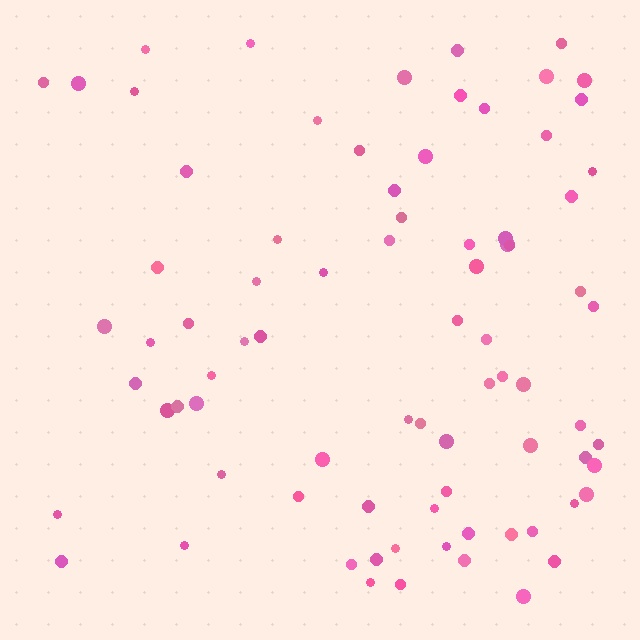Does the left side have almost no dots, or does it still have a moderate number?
Still a moderate number, just noticeably fewer than the right.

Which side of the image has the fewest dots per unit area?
The left.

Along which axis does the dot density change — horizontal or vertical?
Horizontal.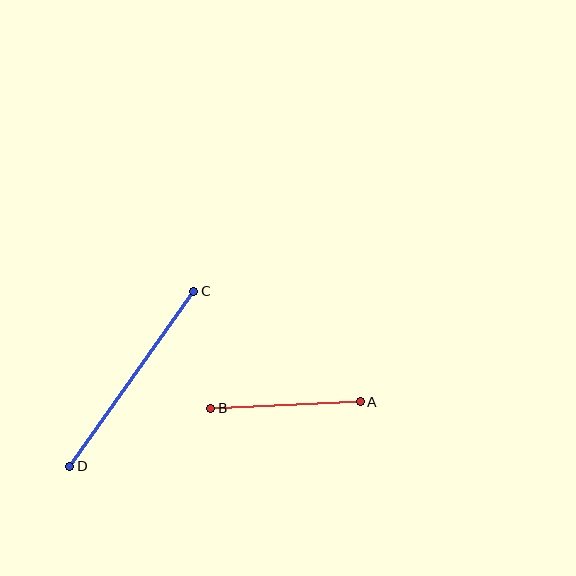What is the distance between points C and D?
The distance is approximately 215 pixels.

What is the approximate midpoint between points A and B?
The midpoint is at approximately (285, 405) pixels.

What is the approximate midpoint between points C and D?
The midpoint is at approximately (132, 379) pixels.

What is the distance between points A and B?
The distance is approximately 149 pixels.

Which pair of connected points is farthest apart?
Points C and D are farthest apart.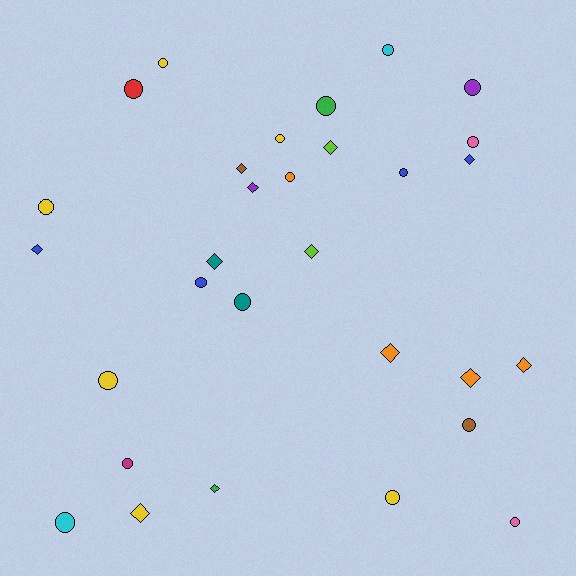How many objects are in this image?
There are 30 objects.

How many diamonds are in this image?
There are 12 diamonds.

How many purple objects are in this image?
There are 2 purple objects.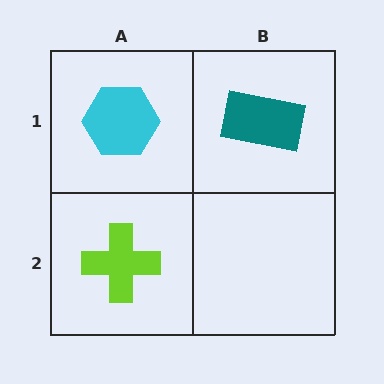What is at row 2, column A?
A lime cross.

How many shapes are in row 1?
2 shapes.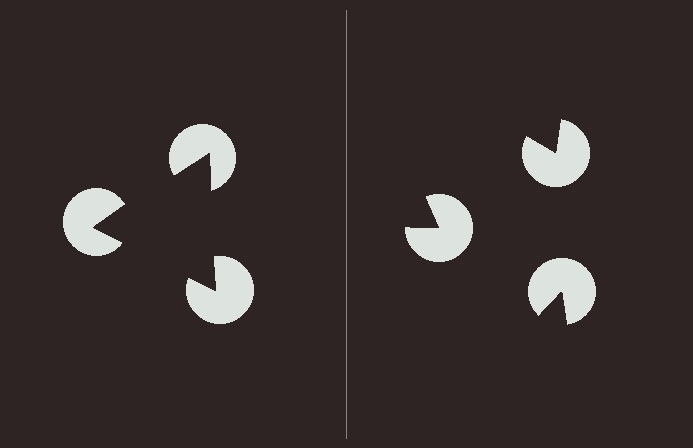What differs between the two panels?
The pac-man discs are positioned identically on both sides; only the wedge orientations differ. On the left they align to a triangle; on the right they are misaligned.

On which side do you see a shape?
An illusory triangle appears on the left side. On the right side the wedge cuts are rotated, so no coherent shape forms.